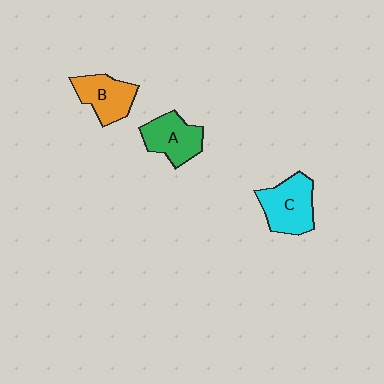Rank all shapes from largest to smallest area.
From largest to smallest: C (cyan), A (green), B (orange).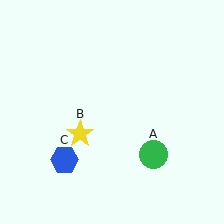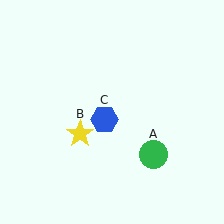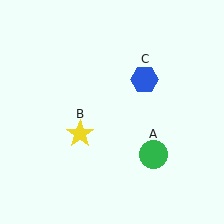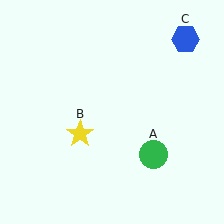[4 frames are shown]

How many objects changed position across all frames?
1 object changed position: blue hexagon (object C).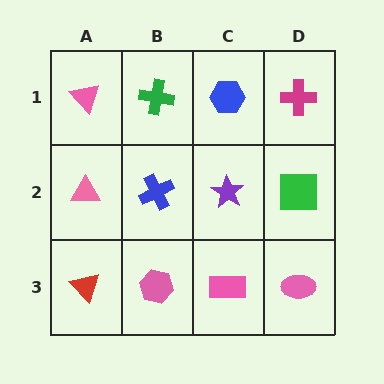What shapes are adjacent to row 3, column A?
A pink triangle (row 2, column A), a pink hexagon (row 3, column B).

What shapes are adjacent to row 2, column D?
A magenta cross (row 1, column D), a pink ellipse (row 3, column D), a purple star (row 2, column C).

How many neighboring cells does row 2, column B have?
4.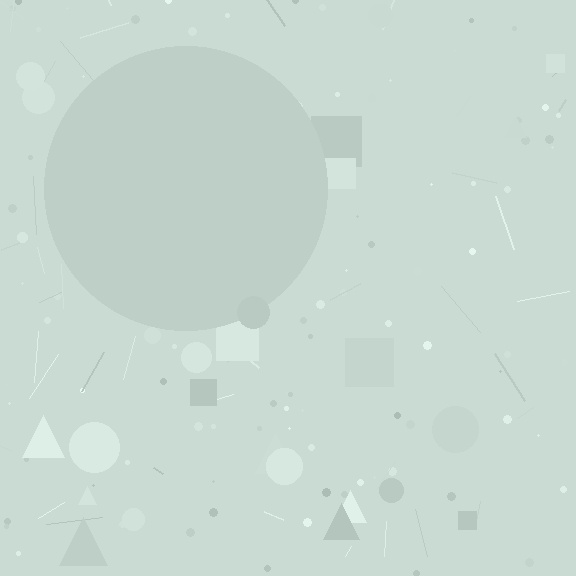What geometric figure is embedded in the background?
A circle is embedded in the background.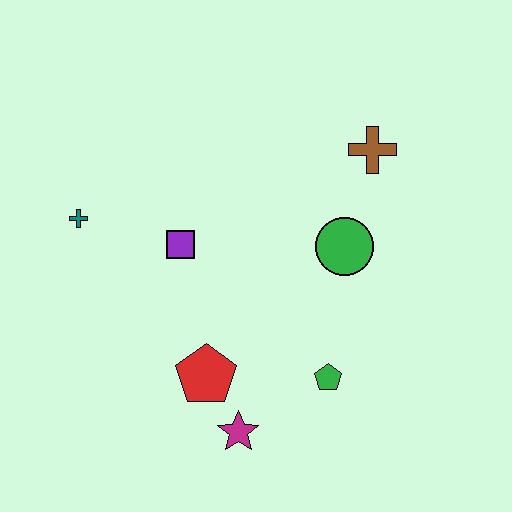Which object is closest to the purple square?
The teal cross is closest to the purple square.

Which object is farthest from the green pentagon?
The teal cross is farthest from the green pentagon.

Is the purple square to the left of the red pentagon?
Yes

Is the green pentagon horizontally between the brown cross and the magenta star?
Yes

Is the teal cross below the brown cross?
Yes